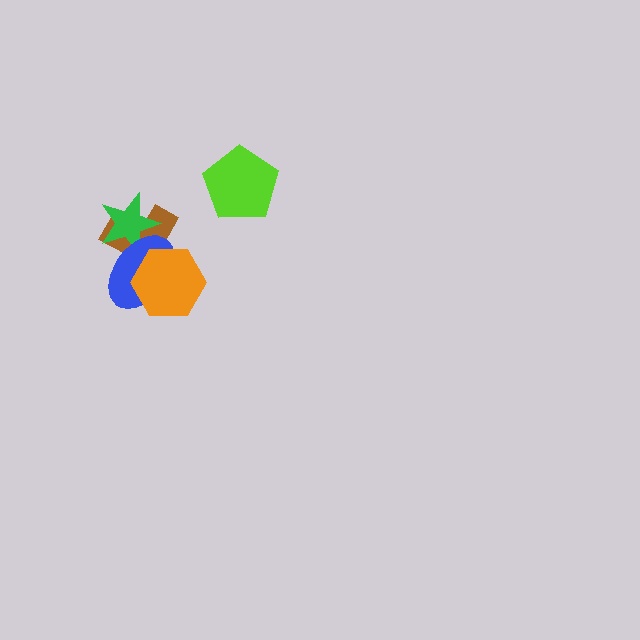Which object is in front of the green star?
The blue ellipse is in front of the green star.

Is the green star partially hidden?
Yes, it is partially covered by another shape.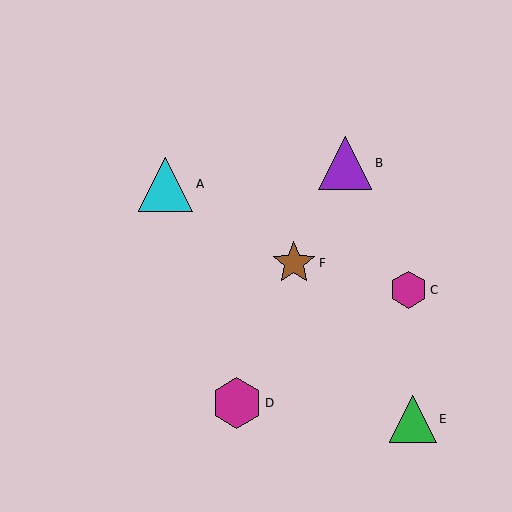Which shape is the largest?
The cyan triangle (labeled A) is the largest.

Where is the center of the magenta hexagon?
The center of the magenta hexagon is at (409, 290).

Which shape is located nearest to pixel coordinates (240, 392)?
The magenta hexagon (labeled D) at (237, 403) is nearest to that location.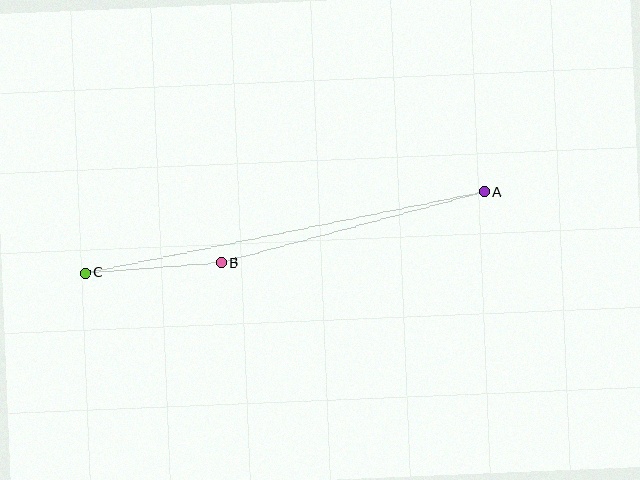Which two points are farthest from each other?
Points A and C are farthest from each other.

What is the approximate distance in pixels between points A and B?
The distance between A and B is approximately 273 pixels.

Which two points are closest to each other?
Points B and C are closest to each other.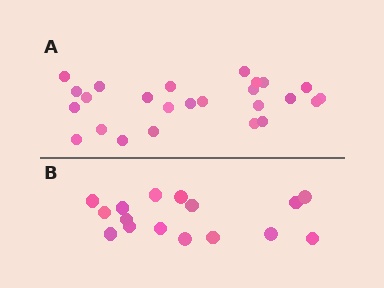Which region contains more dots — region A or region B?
Region A (the top region) has more dots.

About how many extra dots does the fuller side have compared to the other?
Region A has roughly 8 or so more dots than region B.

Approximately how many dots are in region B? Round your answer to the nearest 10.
About 20 dots. (The exact count is 16, which rounds to 20.)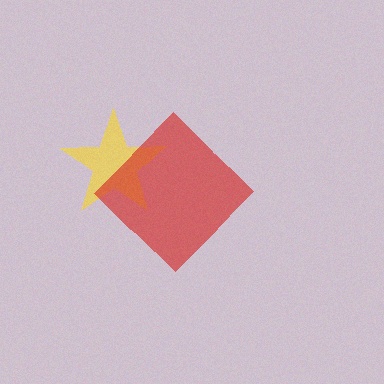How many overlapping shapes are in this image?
There are 2 overlapping shapes in the image.